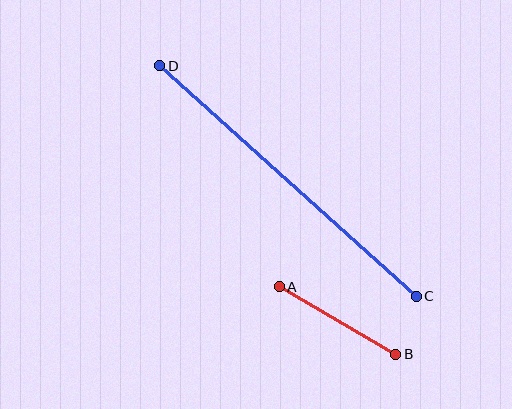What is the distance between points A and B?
The distance is approximately 135 pixels.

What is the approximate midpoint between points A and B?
The midpoint is at approximately (338, 320) pixels.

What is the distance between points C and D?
The distance is approximately 345 pixels.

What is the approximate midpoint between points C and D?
The midpoint is at approximately (288, 181) pixels.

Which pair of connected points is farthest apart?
Points C and D are farthest apart.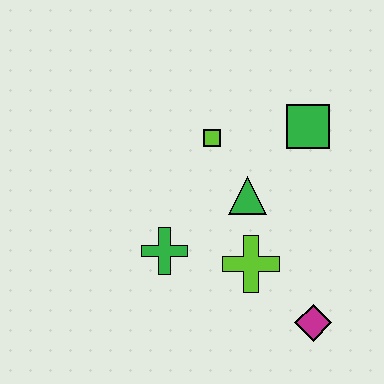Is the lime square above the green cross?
Yes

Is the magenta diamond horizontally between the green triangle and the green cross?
No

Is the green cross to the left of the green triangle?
Yes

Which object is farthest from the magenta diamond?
The lime square is farthest from the magenta diamond.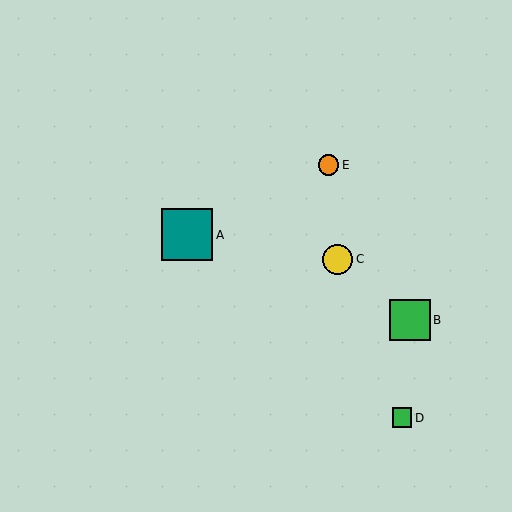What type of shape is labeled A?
Shape A is a teal square.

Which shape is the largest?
The teal square (labeled A) is the largest.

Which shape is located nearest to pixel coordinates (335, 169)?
The orange circle (labeled E) at (328, 165) is nearest to that location.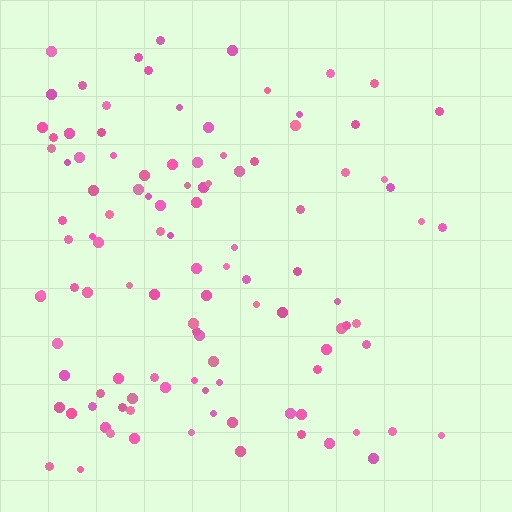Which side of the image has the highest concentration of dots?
The left.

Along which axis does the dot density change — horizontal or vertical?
Horizontal.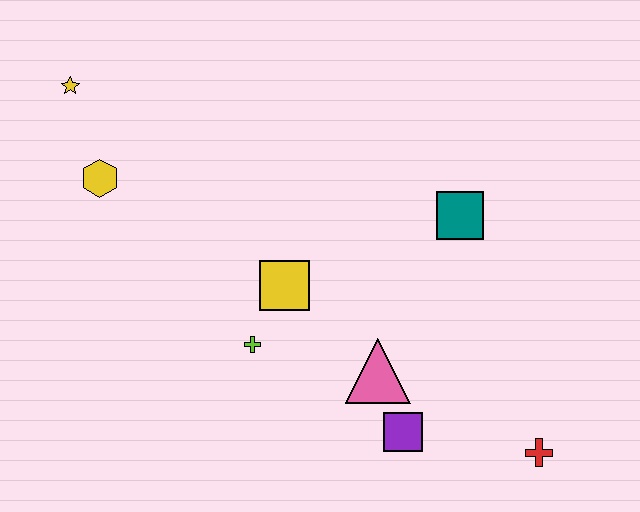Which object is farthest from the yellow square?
The red cross is farthest from the yellow square.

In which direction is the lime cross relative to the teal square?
The lime cross is to the left of the teal square.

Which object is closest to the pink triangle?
The purple square is closest to the pink triangle.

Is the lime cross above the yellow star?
No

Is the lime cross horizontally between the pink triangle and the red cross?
No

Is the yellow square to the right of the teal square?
No